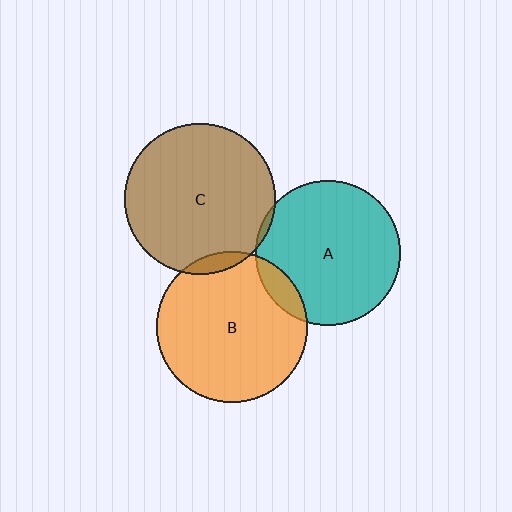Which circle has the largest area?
Circle C (brown).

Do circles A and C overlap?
Yes.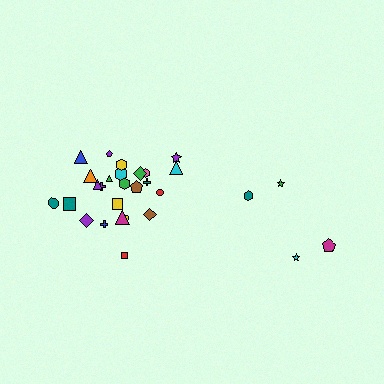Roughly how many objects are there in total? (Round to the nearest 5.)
Roughly 30 objects in total.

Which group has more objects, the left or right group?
The left group.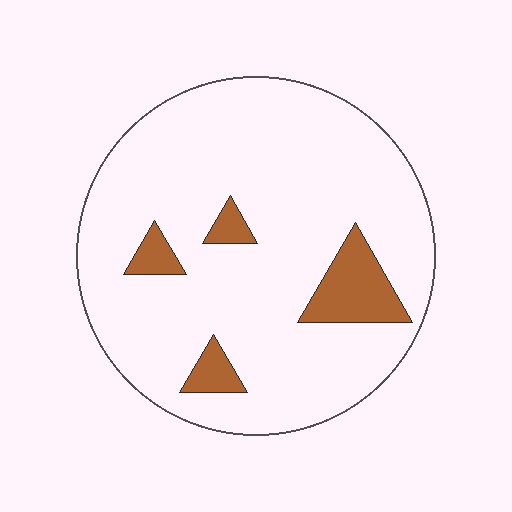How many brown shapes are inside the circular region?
4.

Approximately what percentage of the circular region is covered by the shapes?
Approximately 10%.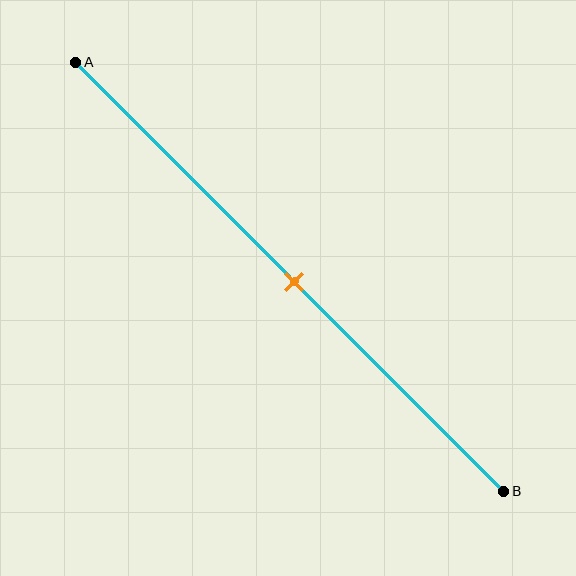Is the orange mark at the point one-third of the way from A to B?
No, the mark is at about 50% from A, not at the 33% one-third point.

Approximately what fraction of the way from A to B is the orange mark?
The orange mark is approximately 50% of the way from A to B.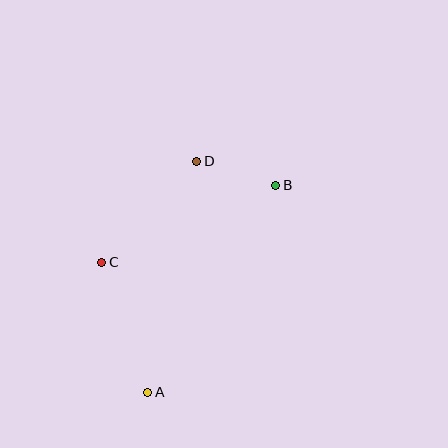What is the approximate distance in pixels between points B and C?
The distance between B and C is approximately 190 pixels.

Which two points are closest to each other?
Points B and D are closest to each other.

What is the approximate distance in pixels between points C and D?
The distance between C and D is approximately 138 pixels.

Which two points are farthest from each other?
Points A and B are farthest from each other.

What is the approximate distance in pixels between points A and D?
The distance between A and D is approximately 236 pixels.